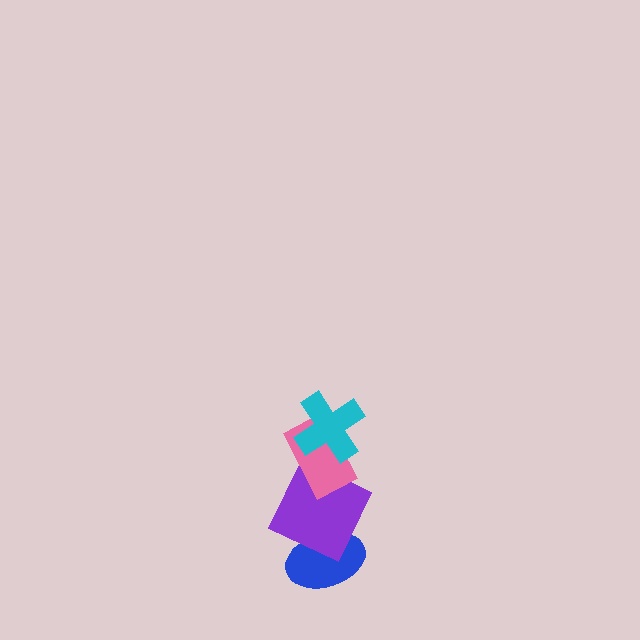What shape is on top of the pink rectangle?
The cyan cross is on top of the pink rectangle.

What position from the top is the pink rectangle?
The pink rectangle is 2nd from the top.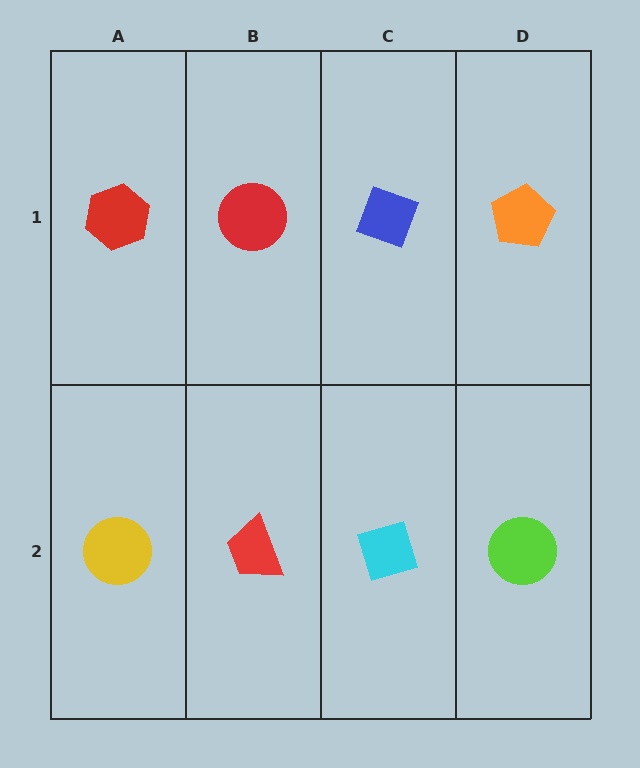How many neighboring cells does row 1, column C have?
3.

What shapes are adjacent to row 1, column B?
A red trapezoid (row 2, column B), a red hexagon (row 1, column A), a blue diamond (row 1, column C).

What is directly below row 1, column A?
A yellow circle.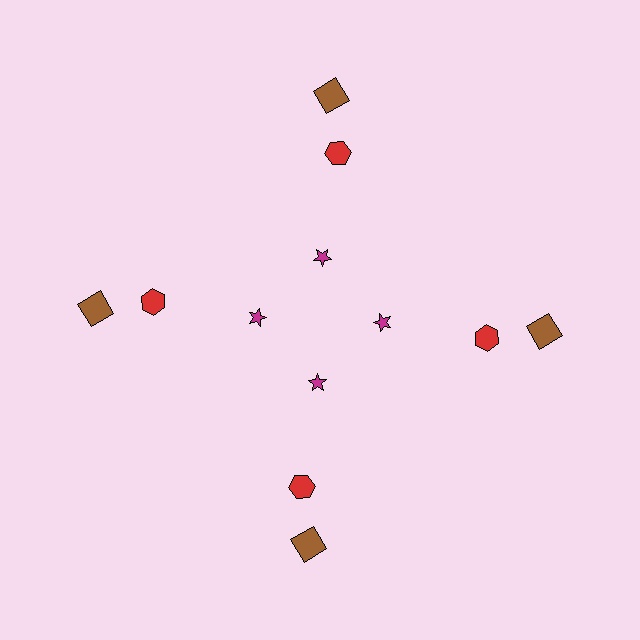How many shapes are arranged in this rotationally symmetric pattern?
There are 12 shapes, arranged in 4 groups of 3.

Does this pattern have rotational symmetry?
Yes, this pattern has 4-fold rotational symmetry. It looks the same after rotating 90 degrees around the center.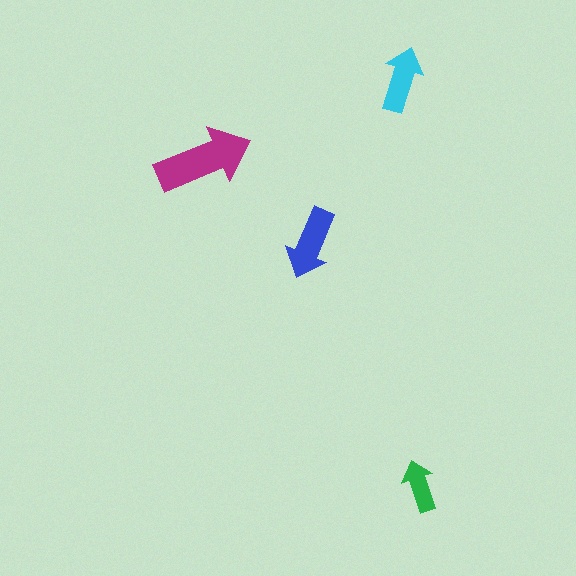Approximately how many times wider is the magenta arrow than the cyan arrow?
About 1.5 times wider.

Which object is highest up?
The cyan arrow is topmost.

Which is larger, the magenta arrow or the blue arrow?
The magenta one.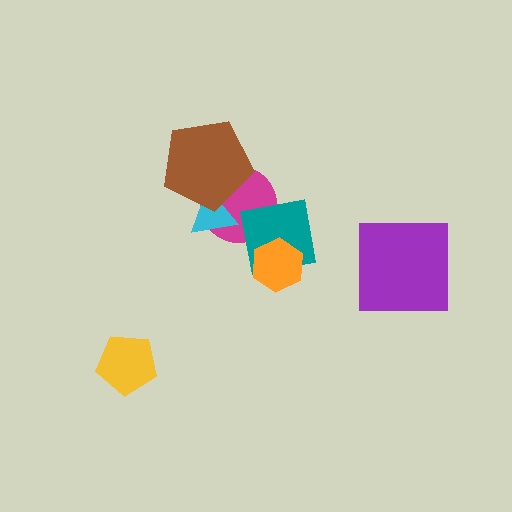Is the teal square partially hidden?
Yes, it is partially covered by another shape.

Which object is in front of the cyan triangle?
The brown pentagon is in front of the cyan triangle.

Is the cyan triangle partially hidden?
Yes, it is partially covered by another shape.